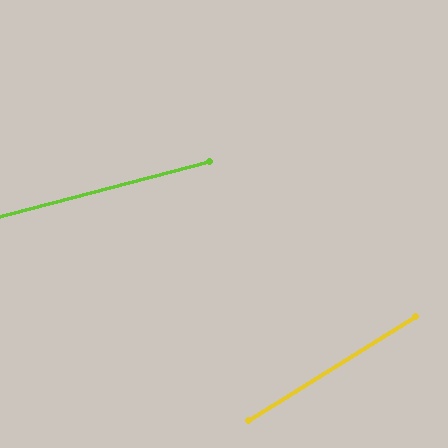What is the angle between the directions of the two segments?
Approximately 17 degrees.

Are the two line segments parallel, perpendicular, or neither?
Neither parallel nor perpendicular — they differ by about 17°.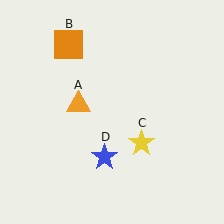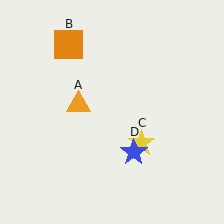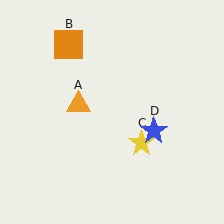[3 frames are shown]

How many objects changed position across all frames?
1 object changed position: blue star (object D).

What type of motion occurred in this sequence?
The blue star (object D) rotated counterclockwise around the center of the scene.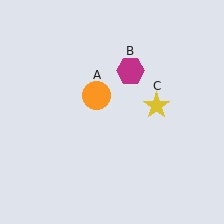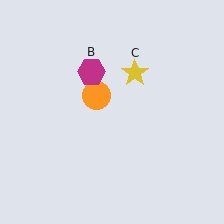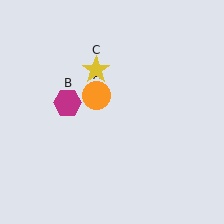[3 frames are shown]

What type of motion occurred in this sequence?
The magenta hexagon (object B), yellow star (object C) rotated counterclockwise around the center of the scene.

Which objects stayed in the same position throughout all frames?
Orange circle (object A) remained stationary.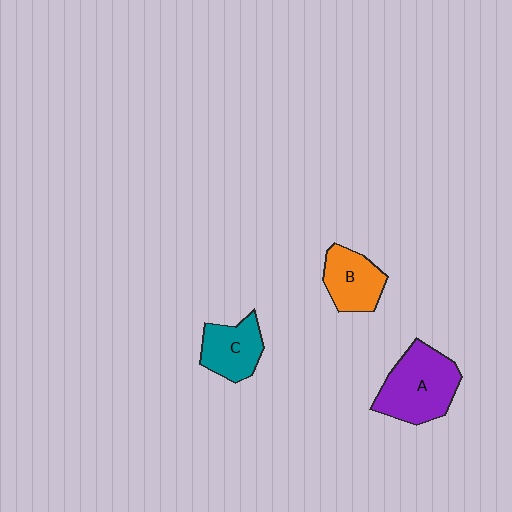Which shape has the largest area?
Shape A (purple).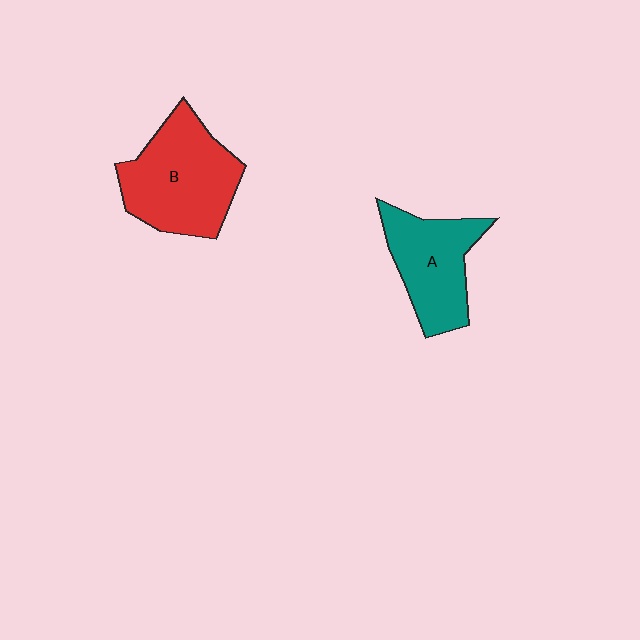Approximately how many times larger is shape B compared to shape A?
Approximately 1.3 times.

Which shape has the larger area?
Shape B (red).